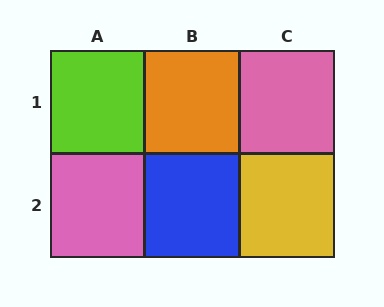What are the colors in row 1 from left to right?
Lime, orange, pink.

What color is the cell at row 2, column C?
Yellow.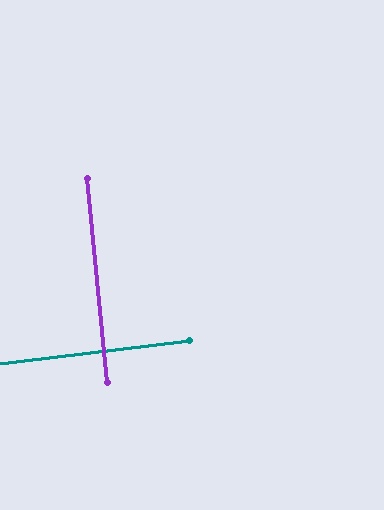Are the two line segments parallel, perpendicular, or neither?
Perpendicular — they meet at approximately 89°.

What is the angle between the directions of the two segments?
Approximately 89 degrees.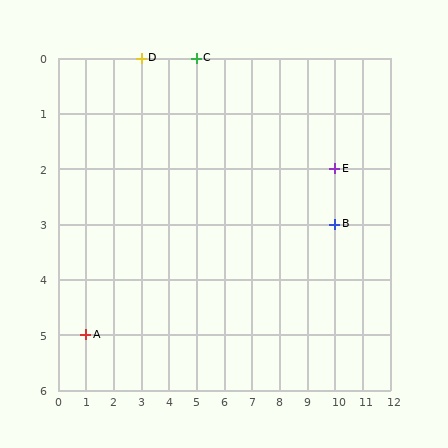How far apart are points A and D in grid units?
Points A and D are 2 columns and 5 rows apart (about 5.4 grid units diagonally).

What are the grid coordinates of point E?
Point E is at grid coordinates (10, 2).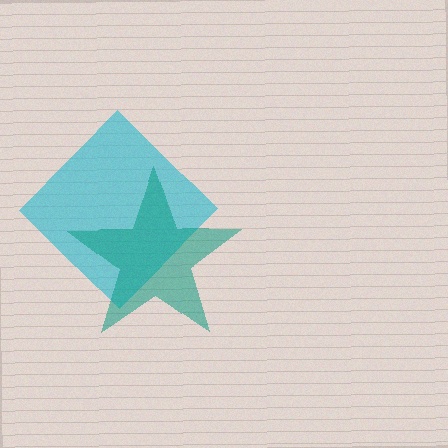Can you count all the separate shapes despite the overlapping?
Yes, there are 2 separate shapes.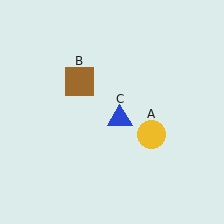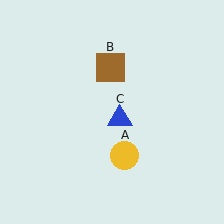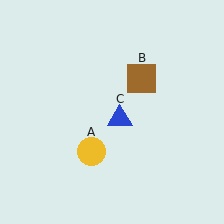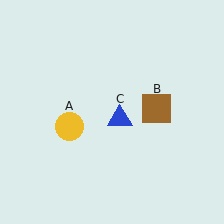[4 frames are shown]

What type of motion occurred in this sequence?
The yellow circle (object A), brown square (object B) rotated clockwise around the center of the scene.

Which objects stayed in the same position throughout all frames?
Blue triangle (object C) remained stationary.